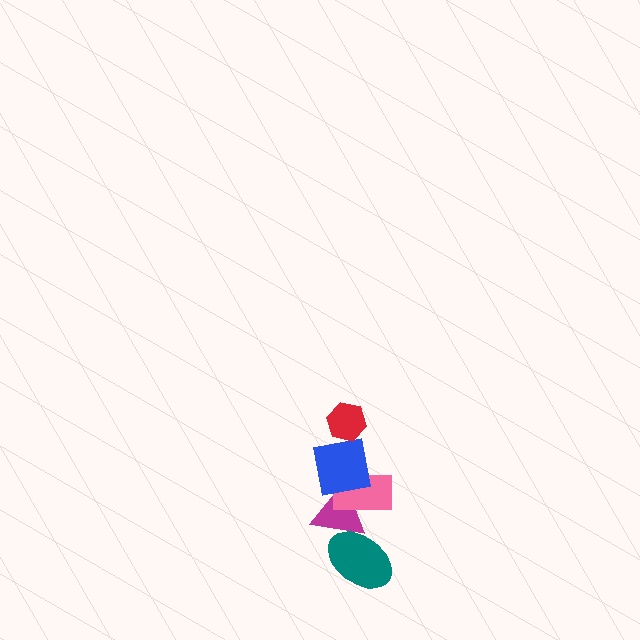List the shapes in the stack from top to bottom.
From top to bottom: the red hexagon, the blue square, the pink rectangle, the magenta triangle, the teal ellipse.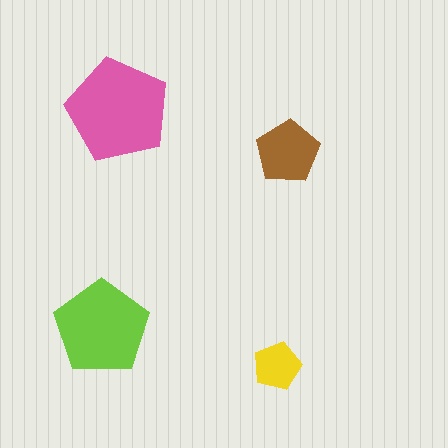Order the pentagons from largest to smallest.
the pink one, the lime one, the brown one, the yellow one.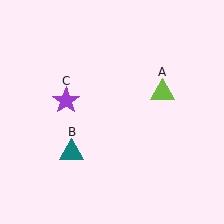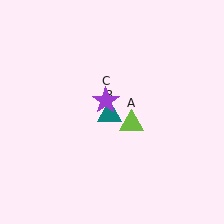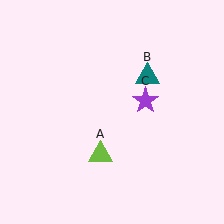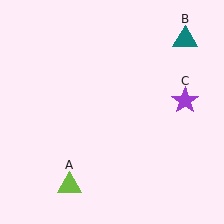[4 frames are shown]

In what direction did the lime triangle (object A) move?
The lime triangle (object A) moved down and to the left.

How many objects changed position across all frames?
3 objects changed position: lime triangle (object A), teal triangle (object B), purple star (object C).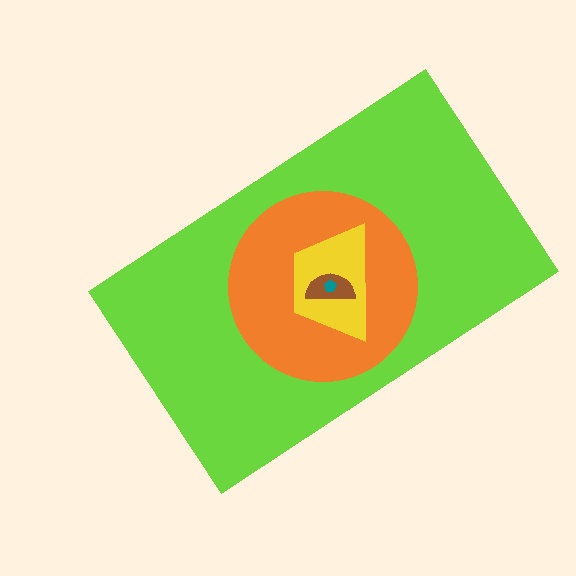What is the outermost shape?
The lime rectangle.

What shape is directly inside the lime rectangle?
The orange circle.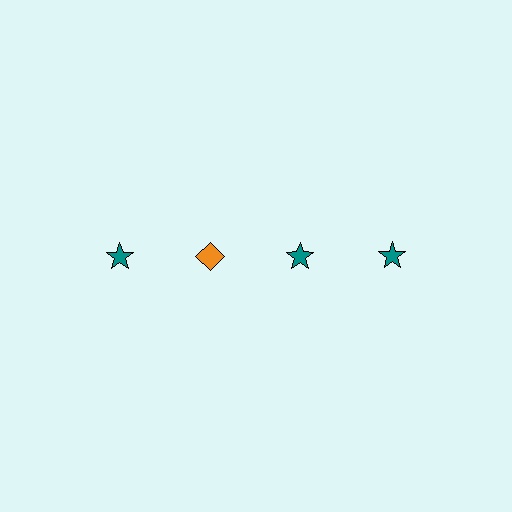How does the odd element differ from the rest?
It differs in both color (orange instead of teal) and shape (diamond instead of star).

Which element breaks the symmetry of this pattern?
The orange diamond in the top row, second from left column breaks the symmetry. All other shapes are teal stars.